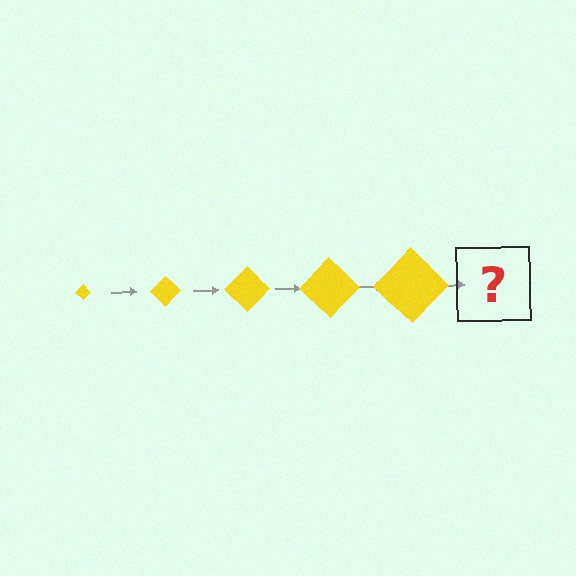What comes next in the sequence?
The next element should be a yellow diamond, larger than the previous one.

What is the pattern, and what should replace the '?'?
The pattern is that the diamond gets progressively larger each step. The '?' should be a yellow diamond, larger than the previous one.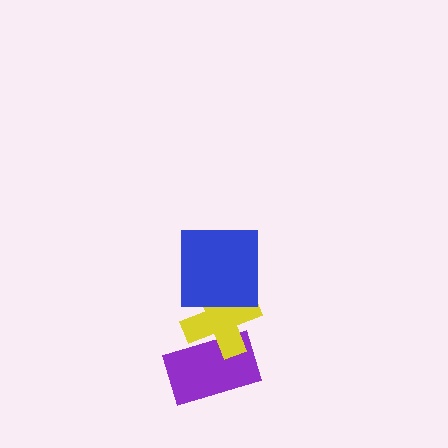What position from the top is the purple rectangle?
The purple rectangle is 3rd from the top.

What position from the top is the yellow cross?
The yellow cross is 2nd from the top.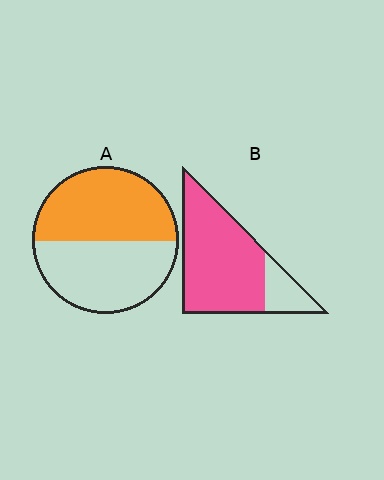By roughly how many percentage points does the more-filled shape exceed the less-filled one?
By roughly 30 percentage points (B over A).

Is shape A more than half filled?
Roughly half.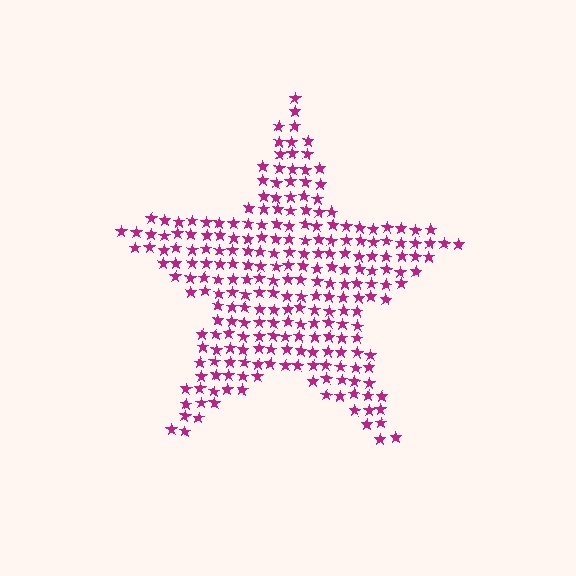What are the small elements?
The small elements are stars.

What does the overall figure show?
The overall figure shows a star.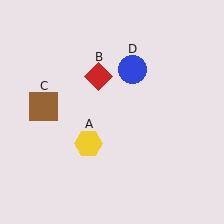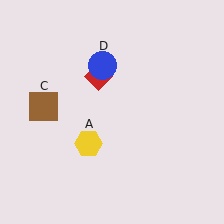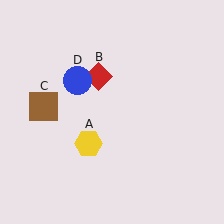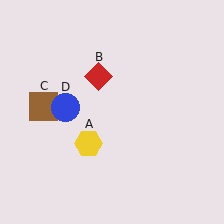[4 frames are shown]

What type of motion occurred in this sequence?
The blue circle (object D) rotated counterclockwise around the center of the scene.